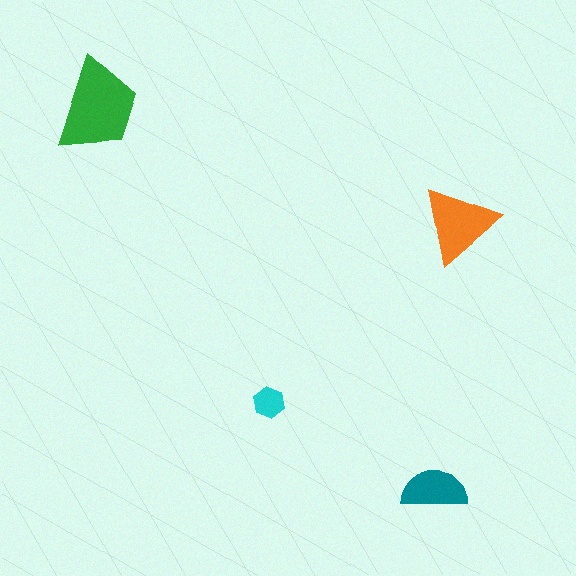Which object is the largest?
The green trapezoid.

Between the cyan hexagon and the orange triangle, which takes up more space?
The orange triangle.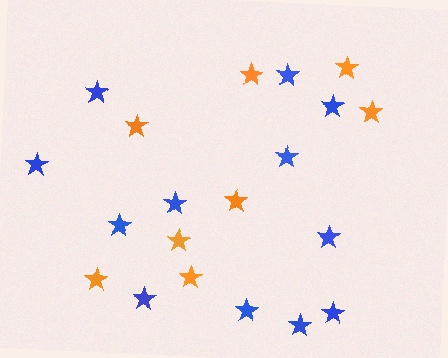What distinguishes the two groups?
There are 2 groups: one group of blue stars (12) and one group of orange stars (8).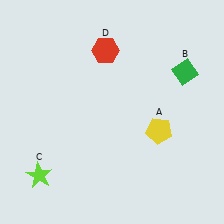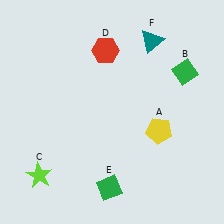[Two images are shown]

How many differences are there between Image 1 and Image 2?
There are 2 differences between the two images.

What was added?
A green diamond (E), a teal triangle (F) were added in Image 2.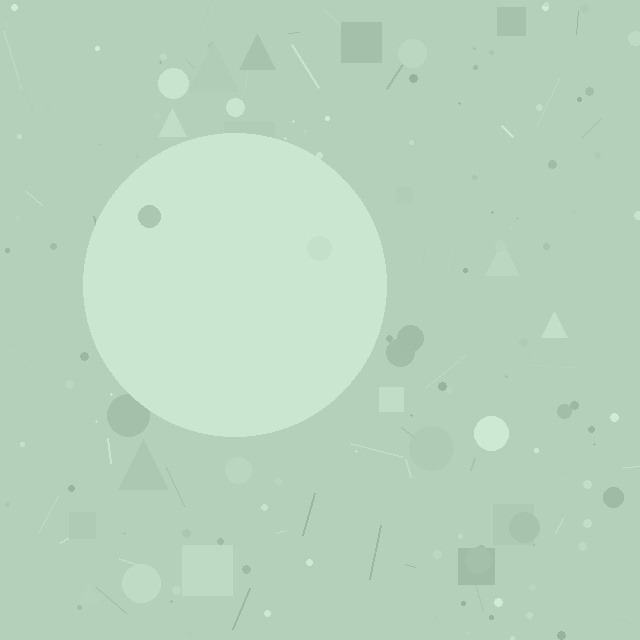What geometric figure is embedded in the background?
A circle is embedded in the background.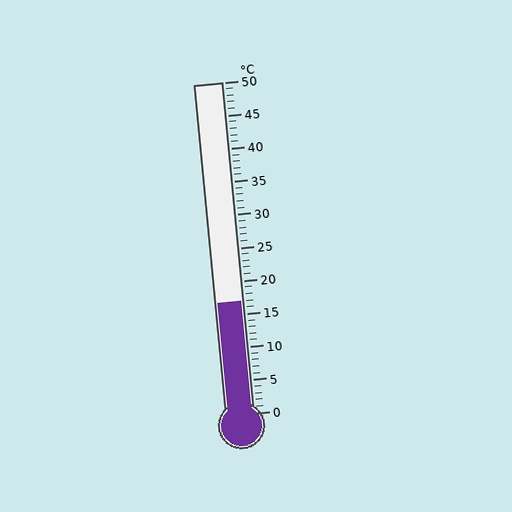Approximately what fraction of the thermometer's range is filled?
The thermometer is filled to approximately 35% of its range.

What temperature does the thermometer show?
The thermometer shows approximately 17°C.